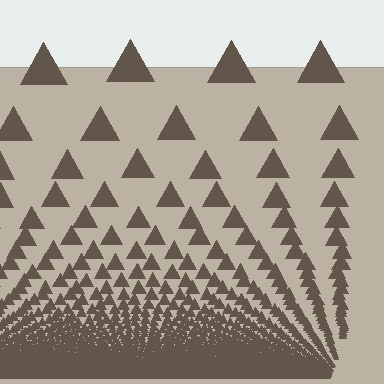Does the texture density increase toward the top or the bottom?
Density increases toward the bottom.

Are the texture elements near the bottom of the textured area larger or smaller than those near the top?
Smaller. The gradient is inverted — elements near the bottom are smaller and denser.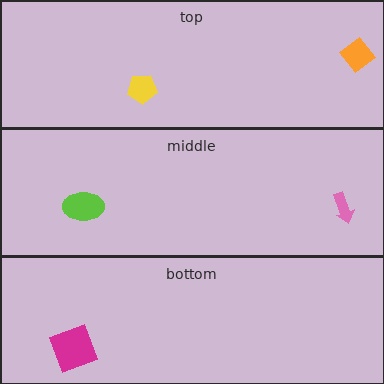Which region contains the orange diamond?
The top region.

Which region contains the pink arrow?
The middle region.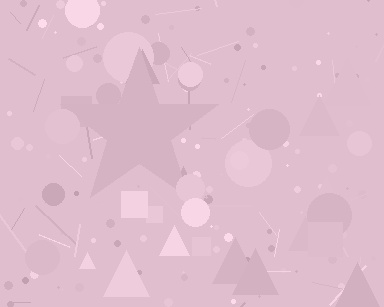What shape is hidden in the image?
A star is hidden in the image.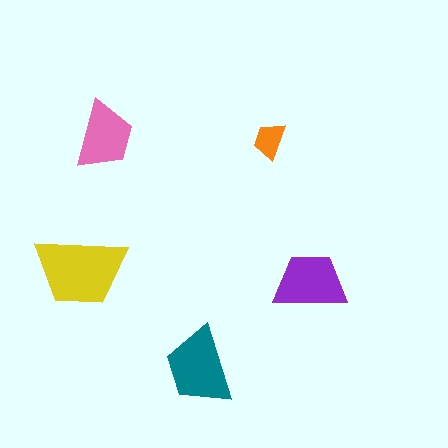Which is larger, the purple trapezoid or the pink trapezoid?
The purple one.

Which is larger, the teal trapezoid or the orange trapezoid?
The teal one.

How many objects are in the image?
There are 5 objects in the image.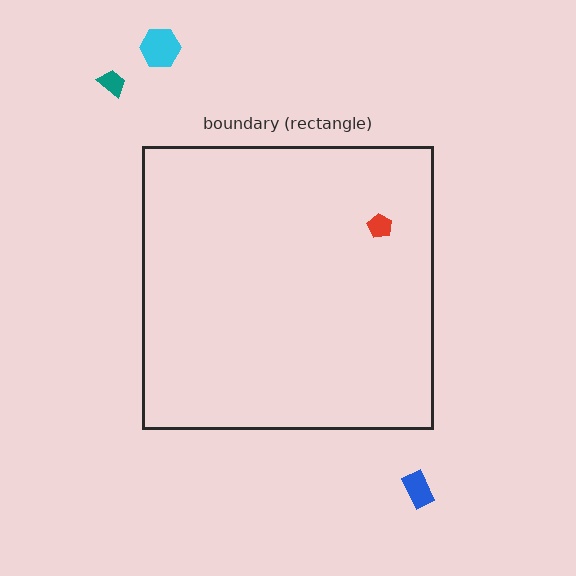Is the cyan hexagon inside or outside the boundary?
Outside.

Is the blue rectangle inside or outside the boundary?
Outside.